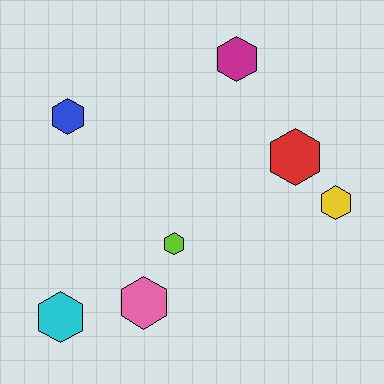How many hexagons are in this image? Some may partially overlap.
There are 7 hexagons.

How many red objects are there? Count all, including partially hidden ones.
There is 1 red object.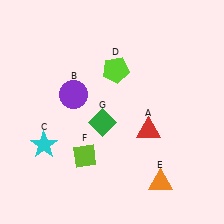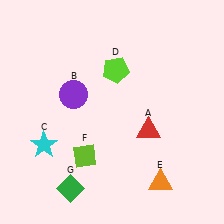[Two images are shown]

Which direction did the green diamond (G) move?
The green diamond (G) moved down.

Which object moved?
The green diamond (G) moved down.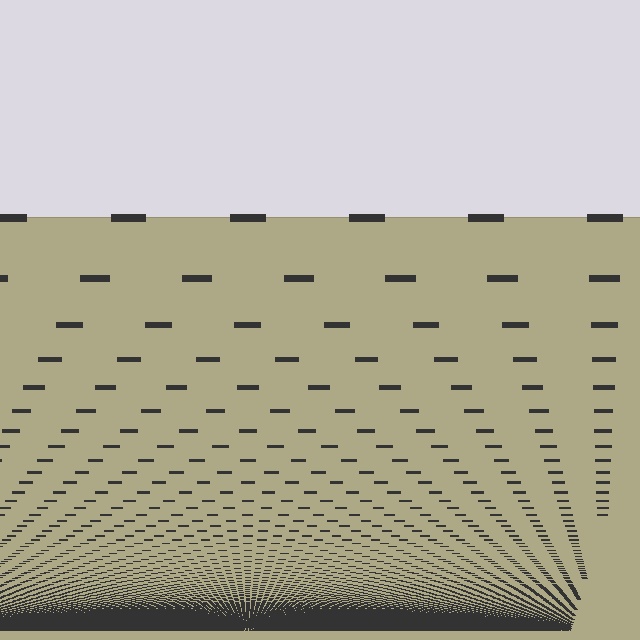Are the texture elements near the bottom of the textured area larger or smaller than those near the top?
Smaller. The gradient is inverted — elements near the bottom are smaller and denser.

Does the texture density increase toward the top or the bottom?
Density increases toward the bottom.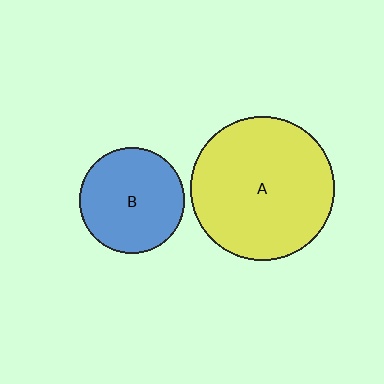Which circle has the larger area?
Circle A (yellow).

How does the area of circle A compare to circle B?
Approximately 1.8 times.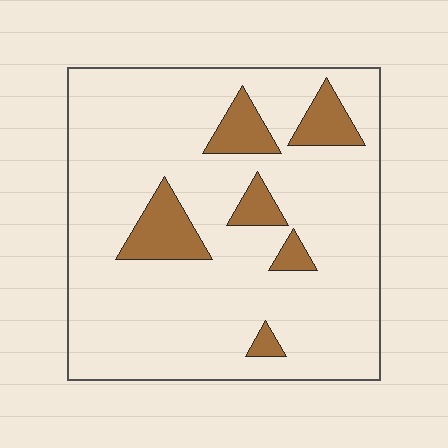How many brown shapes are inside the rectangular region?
6.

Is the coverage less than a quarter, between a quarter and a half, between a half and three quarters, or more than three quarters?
Less than a quarter.